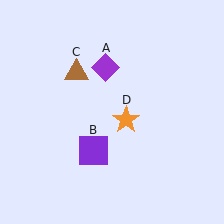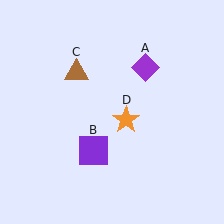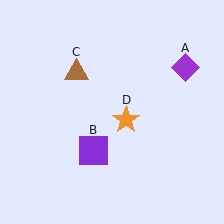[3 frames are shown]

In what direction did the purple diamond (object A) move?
The purple diamond (object A) moved right.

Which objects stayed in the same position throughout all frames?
Purple square (object B) and brown triangle (object C) and orange star (object D) remained stationary.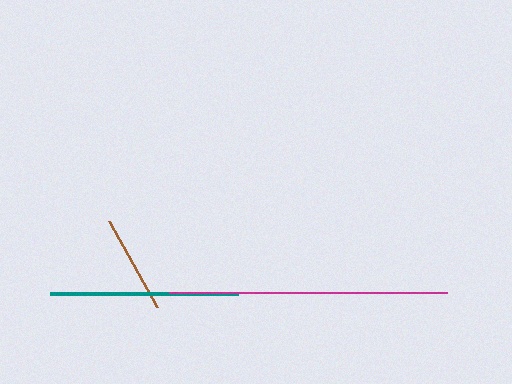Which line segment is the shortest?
The brown line is the shortest at approximately 99 pixels.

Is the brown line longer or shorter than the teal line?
The teal line is longer than the brown line.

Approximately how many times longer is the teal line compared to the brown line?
The teal line is approximately 1.9 times the length of the brown line.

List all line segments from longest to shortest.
From longest to shortest: magenta, teal, brown.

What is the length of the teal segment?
The teal segment is approximately 188 pixels long.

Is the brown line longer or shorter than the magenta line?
The magenta line is longer than the brown line.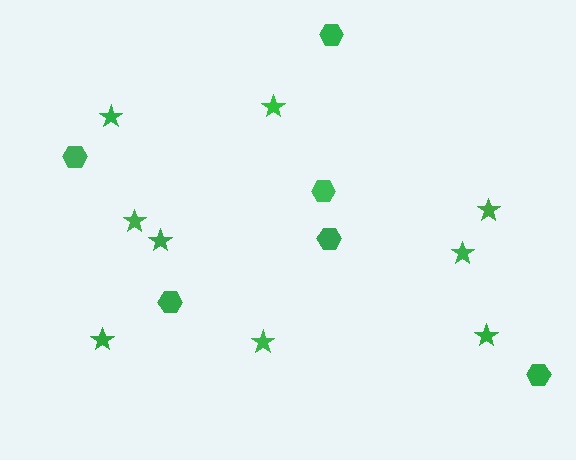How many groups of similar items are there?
There are 2 groups: one group of stars (9) and one group of hexagons (6).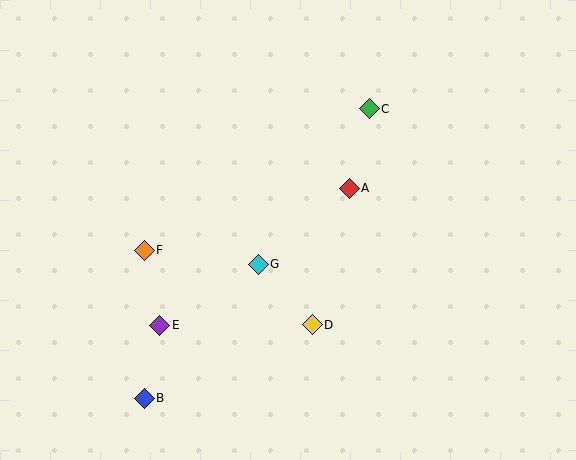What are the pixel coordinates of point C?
Point C is at (369, 109).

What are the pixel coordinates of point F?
Point F is at (144, 250).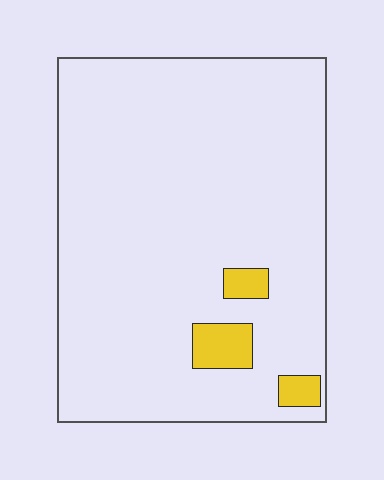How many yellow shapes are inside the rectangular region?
3.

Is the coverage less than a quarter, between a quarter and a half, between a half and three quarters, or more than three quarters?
Less than a quarter.